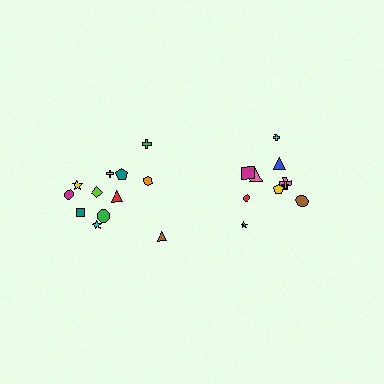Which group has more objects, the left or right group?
The left group.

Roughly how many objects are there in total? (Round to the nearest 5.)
Roughly 20 objects in total.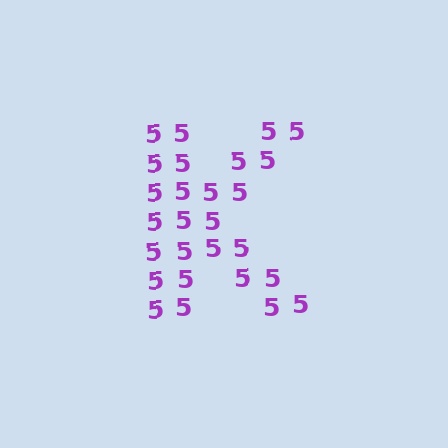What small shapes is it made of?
It is made of small digit 5's.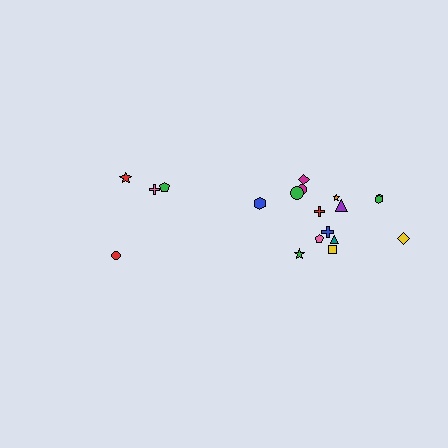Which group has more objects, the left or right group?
The right group.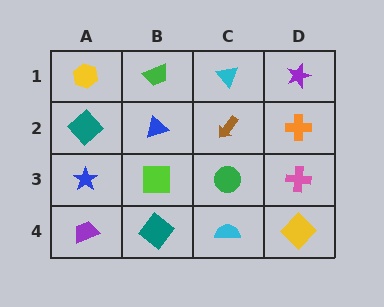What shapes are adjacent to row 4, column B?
A lime square (row 3, column B), a purple trapezoid (row 4, column A), a cyan semicircle (row 4, column C).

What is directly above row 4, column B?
A lime square.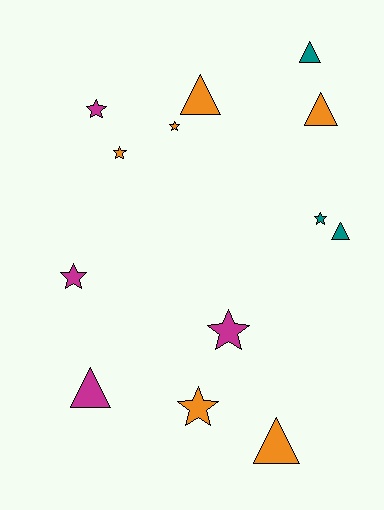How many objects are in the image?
There are 13 objects.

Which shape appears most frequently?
Star, with 7 objects.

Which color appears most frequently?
Orange, with 6 objects.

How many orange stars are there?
There are 3 orange stars.